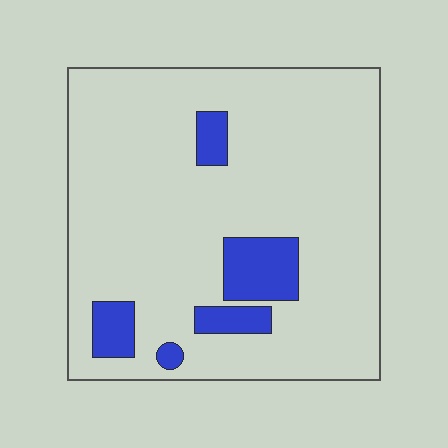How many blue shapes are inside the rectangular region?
5.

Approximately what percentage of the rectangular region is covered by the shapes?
Approximately 10%.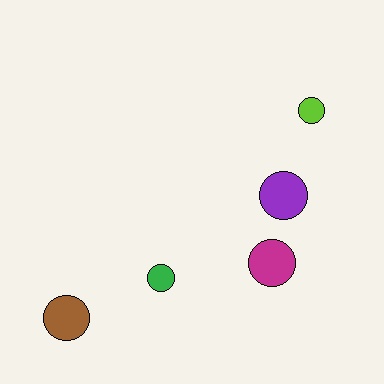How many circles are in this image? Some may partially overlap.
There are 5 circles.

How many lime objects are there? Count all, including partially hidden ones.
There is 1 lime object.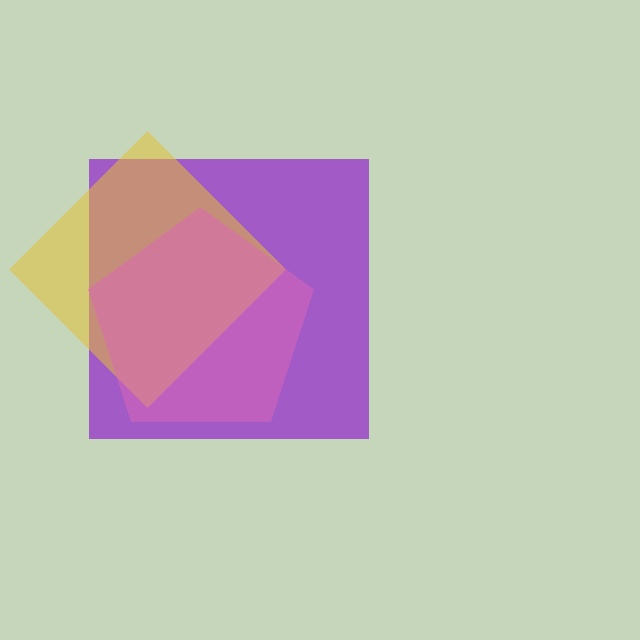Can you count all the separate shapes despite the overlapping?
Yes, there are 3 separate shapes.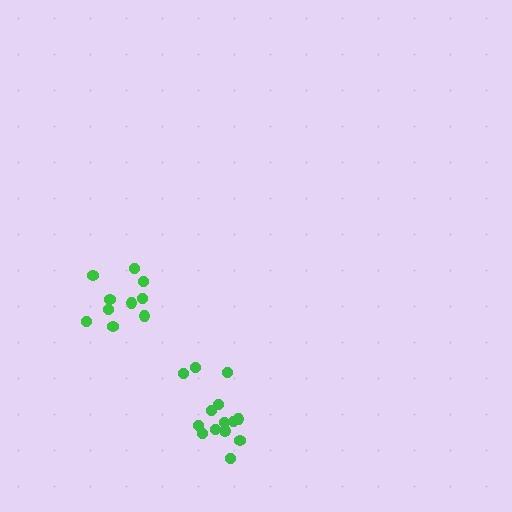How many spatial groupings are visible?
There are 2 spatial groupings.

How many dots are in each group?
Group 1: 14 dots, Group 2: 10 dots (24 total).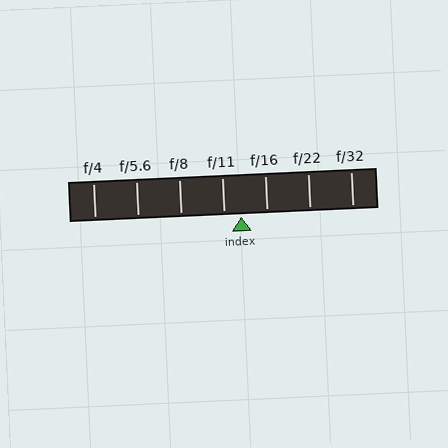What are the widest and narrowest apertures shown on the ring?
The widest aperture shown is f/4 and the narrowest is f/32.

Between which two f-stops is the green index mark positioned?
The index mark is between f/11 and f/16.